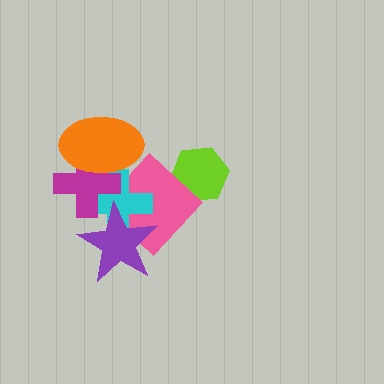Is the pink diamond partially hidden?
Yes, it is partially covered by another shape.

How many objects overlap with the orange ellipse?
2 objects overlap with the orange ellipse.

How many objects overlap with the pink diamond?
3 objects overlap with the pink diamond.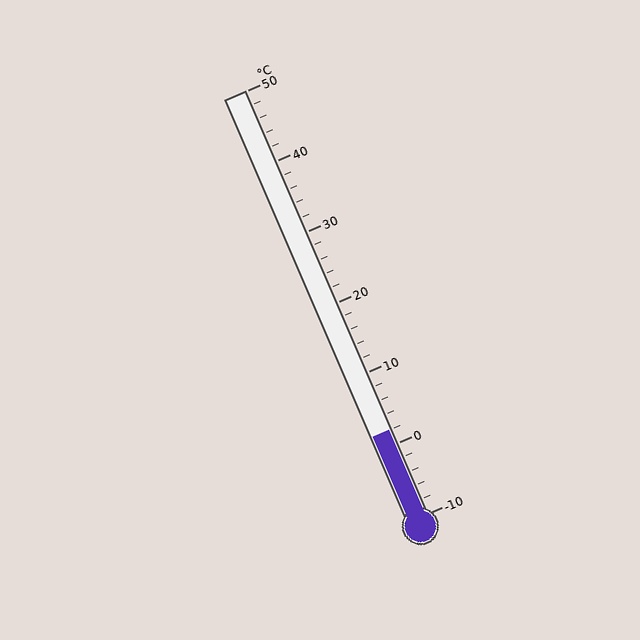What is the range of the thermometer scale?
The thermometer scale ranges from -10°C to 50°C.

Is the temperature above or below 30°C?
The temperature is below 30°C.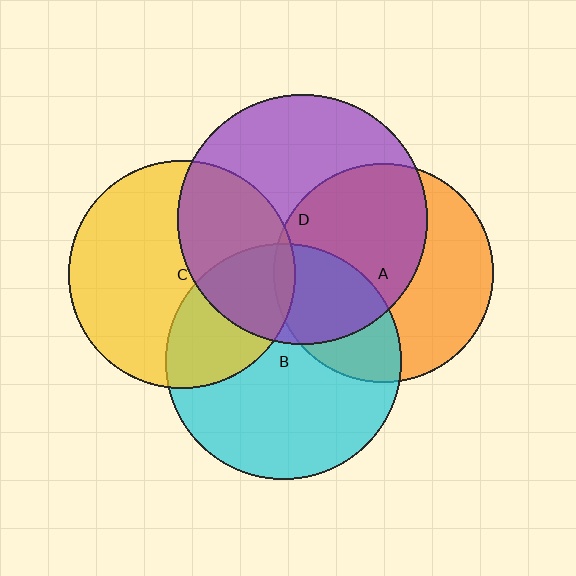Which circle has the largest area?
Circle D (purple).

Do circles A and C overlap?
Yes.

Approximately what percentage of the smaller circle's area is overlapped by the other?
Approximately 5%.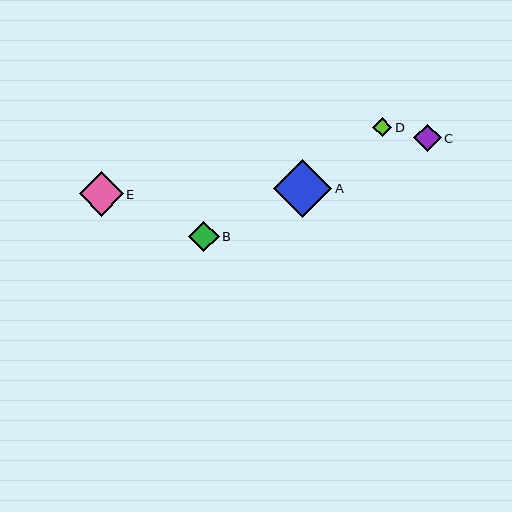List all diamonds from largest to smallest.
From largest to smallest: A, E, B, C, D.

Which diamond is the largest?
Diamond A is the largest with a size of approximately 58 pixels.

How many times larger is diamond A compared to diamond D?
Diamond A is approximately 3.0 times the size of diamond D.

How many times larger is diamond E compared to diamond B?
Diamond E is approximately 1.4 times the size of diamond B.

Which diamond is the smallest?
Diamond D is the smallest with a size of approximately 19 pixels.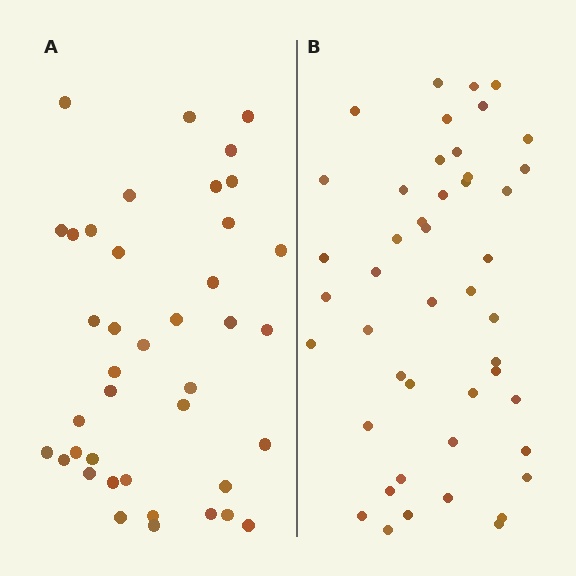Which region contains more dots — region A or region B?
Region B (the right region) has more dots.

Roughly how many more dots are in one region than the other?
Region B has about 6 more dots than region A.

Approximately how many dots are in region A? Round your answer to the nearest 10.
About 40 dots.